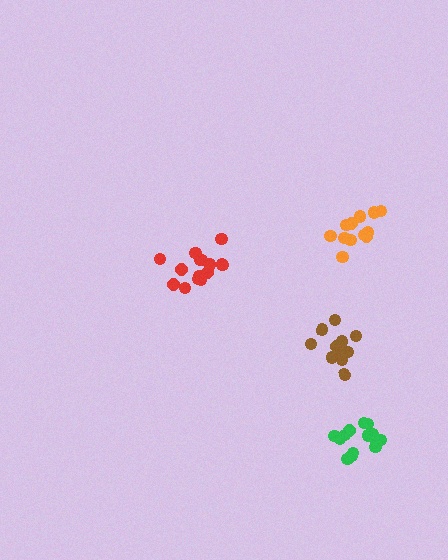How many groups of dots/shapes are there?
There are 4 groups.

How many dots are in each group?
Group 1: 12 dots, Group 2: 11 dots, Group 3: 14 dots, Group 4: 15 dots (52 total).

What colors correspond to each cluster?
The clusters are colored: orange, brown, green, red.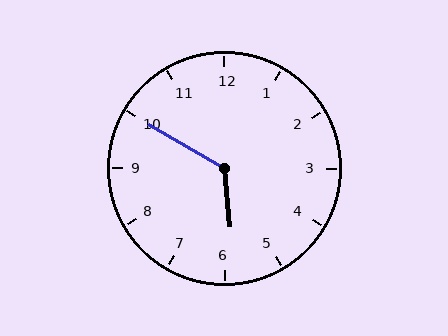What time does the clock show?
5:50.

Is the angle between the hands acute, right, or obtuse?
It is obtuse.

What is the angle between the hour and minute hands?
Approximately 125 degrees.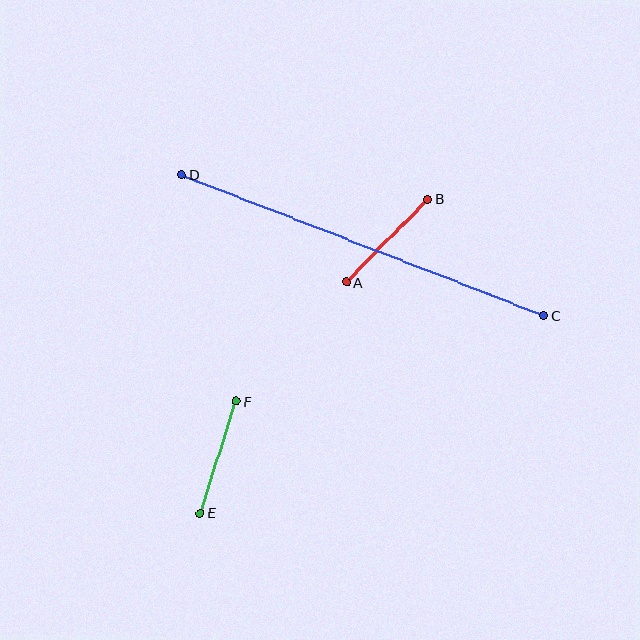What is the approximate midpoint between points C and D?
The midpoint is at approximately (363, 245) pixels.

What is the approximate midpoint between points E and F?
The midpoint is at approximately (218, 457) pixels.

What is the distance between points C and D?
The distance is approximately 389 pixels.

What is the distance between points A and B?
The distance is approximately 117 pixels.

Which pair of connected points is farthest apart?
Points C and D are farthest apart.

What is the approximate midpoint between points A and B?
The midpoint is at approximately (387, 241) pixels.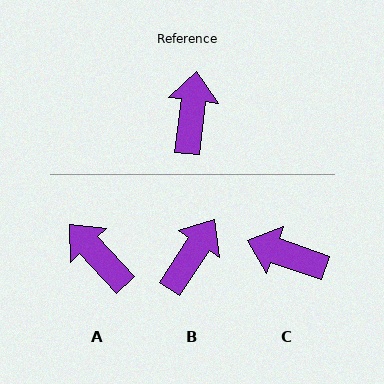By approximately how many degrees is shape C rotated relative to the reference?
Approximately 77 degrees counter-clockwise.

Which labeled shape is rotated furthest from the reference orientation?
C, about 77 degrees away.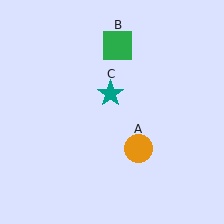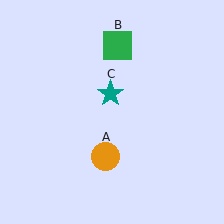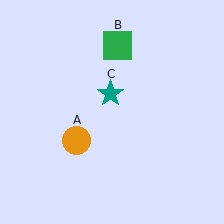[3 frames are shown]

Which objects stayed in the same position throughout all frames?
Green square (object B) and teal star (object C) remained stationary.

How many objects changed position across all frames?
1 object changed position: orange circle (object A).